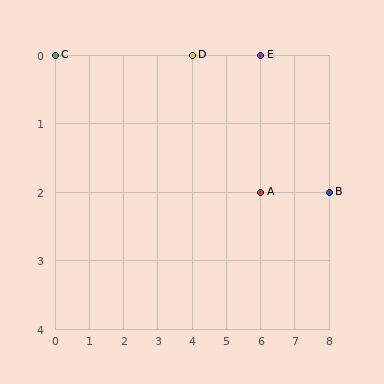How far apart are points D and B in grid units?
Points D and B are 4 columns and 2 rows apart (about 4.5 grid units diagonally).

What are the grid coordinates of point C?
Point C is at grid coordinates (0, 0).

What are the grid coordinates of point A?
Point A is at grid coordinates (6, 2).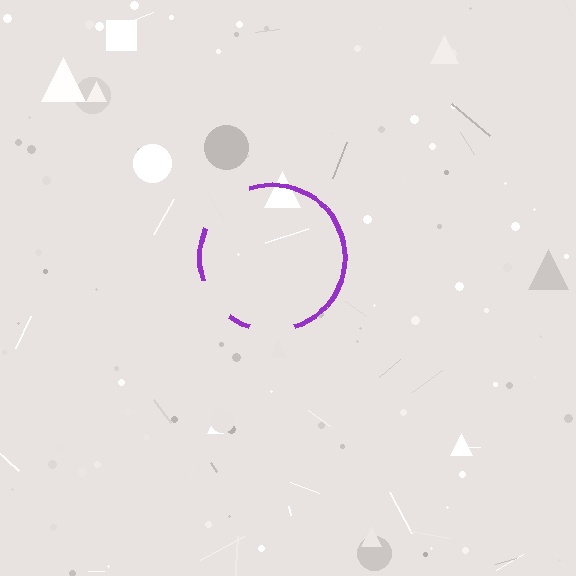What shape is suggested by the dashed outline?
The dashed outline suggests a circle.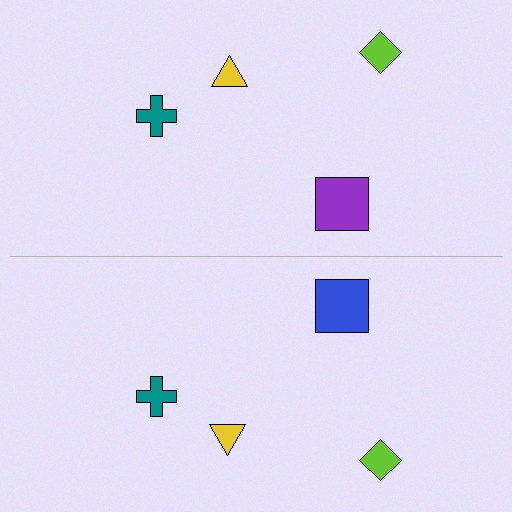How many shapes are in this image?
There are 8 shapes in this image.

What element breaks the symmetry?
The blue square on the bottom side breaks the symmetry — its mirror counterpart is purple.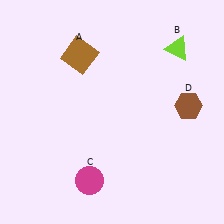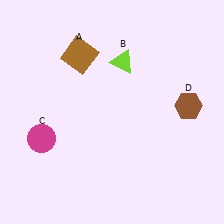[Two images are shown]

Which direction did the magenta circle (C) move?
The magenta circle (C) moved left.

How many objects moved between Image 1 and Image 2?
2 objects moved between the two images.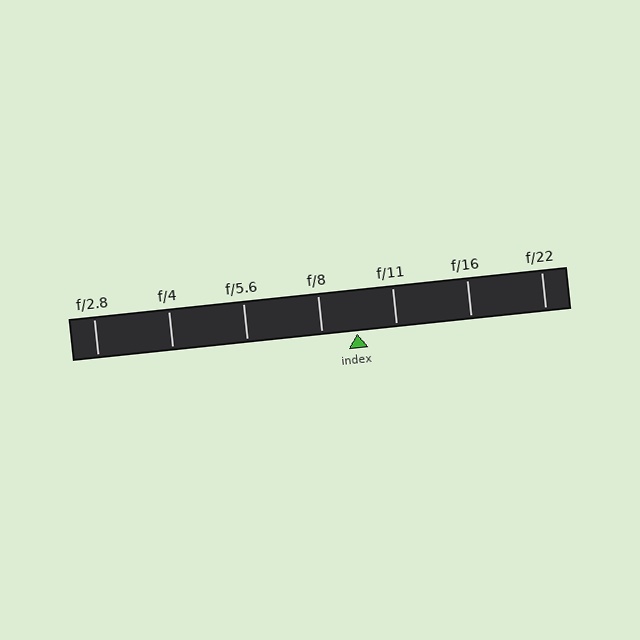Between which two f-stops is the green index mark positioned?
The index mark is between f/8 and f/11.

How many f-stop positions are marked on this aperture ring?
There are 7 f-stop positions marked.